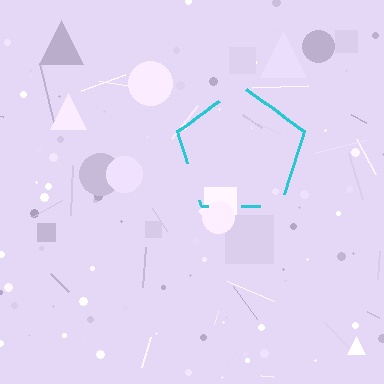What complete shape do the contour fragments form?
The contour fragments form a pentagon.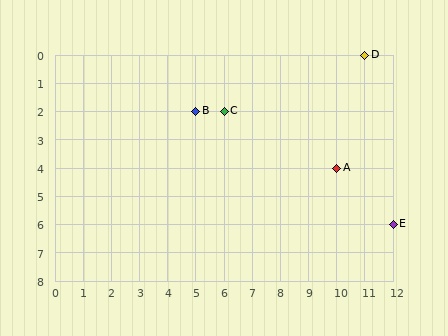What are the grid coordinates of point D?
Point D is at grid coordinates (11, 0).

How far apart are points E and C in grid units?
Points E and C are 6 columns and 4 rows apart (about 7.2 grid units diagonally).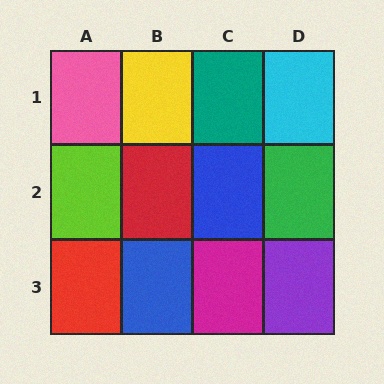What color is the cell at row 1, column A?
Pink.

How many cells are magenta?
1 cell is magenta.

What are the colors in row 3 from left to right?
Red, blue, magenta, purple.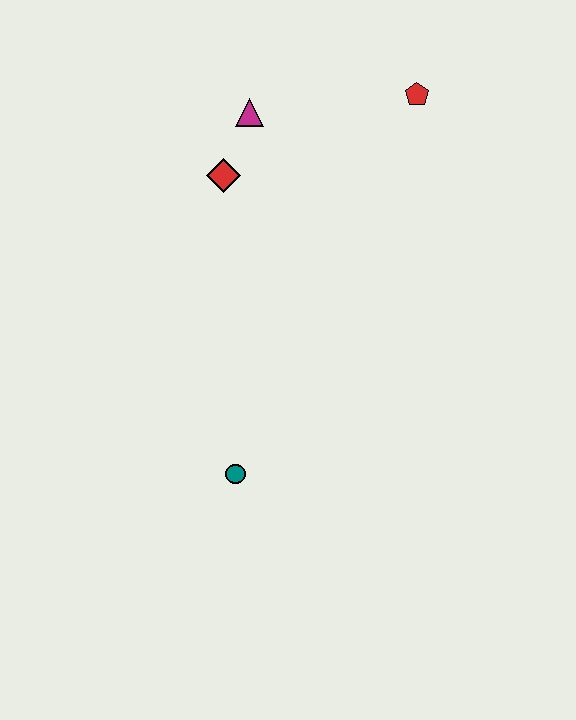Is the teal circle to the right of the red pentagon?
No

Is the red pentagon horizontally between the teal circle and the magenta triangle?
No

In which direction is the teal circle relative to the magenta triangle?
The teal circle is below the magenta triangle.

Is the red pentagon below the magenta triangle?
No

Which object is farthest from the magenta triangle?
The teal circle is farthest from the magenta triangle.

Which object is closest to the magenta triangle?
The red diamond is closest to the magenta triangle.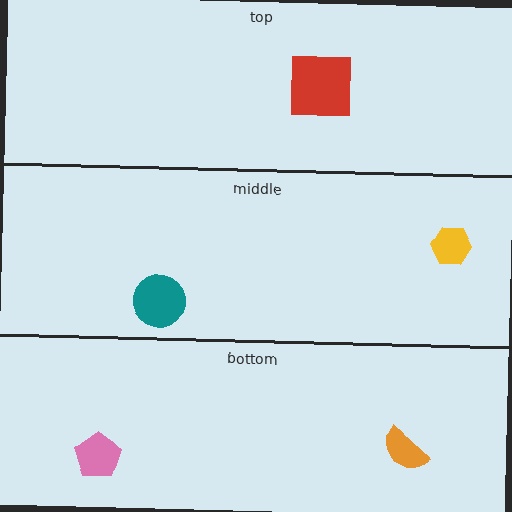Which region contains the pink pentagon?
The bottom region.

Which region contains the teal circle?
The middle region.